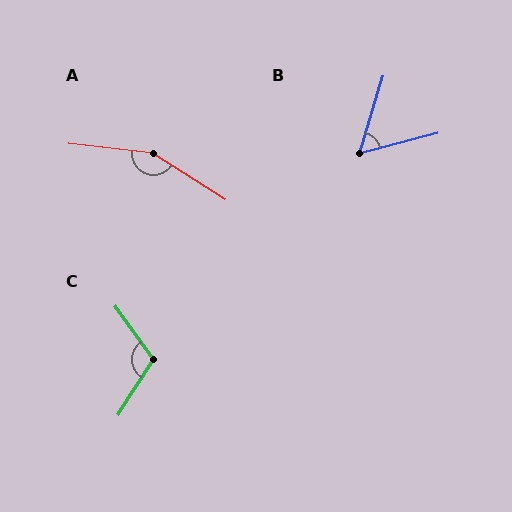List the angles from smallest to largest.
B (58°), C (112°), A (154°).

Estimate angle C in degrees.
Approximately 112 degrees.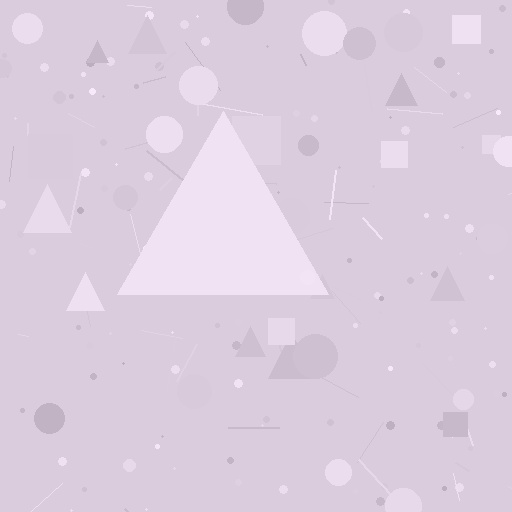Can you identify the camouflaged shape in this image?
The camouflaged shape is a triangle.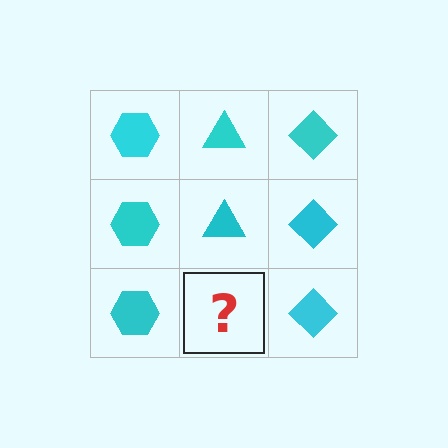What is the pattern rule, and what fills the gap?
The rule is that each column has a consistent shape. The gap should be filled with a cyan triangle.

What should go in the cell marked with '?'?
The missing cell should contain a cyan triangle.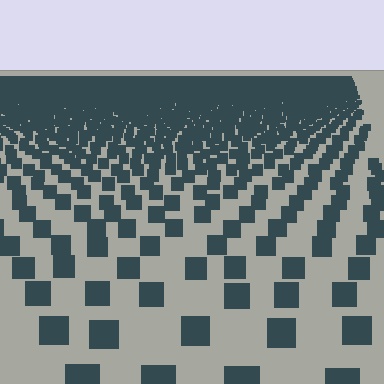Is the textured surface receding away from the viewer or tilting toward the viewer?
The surface is receding away from the viewer. Texture elements get smaller and denser toward the top.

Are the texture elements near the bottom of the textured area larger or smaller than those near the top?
Larger. Near the bottom, elements are closer to the viewer and appear at a bigger on-screen size.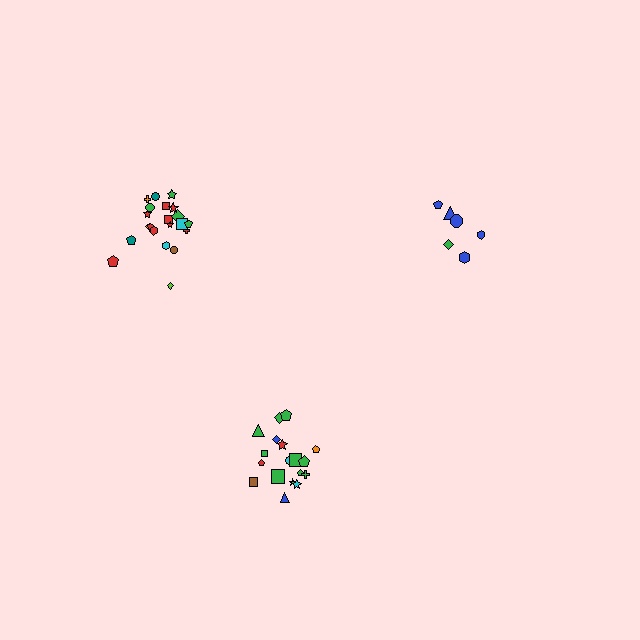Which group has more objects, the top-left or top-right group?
The top-left group.